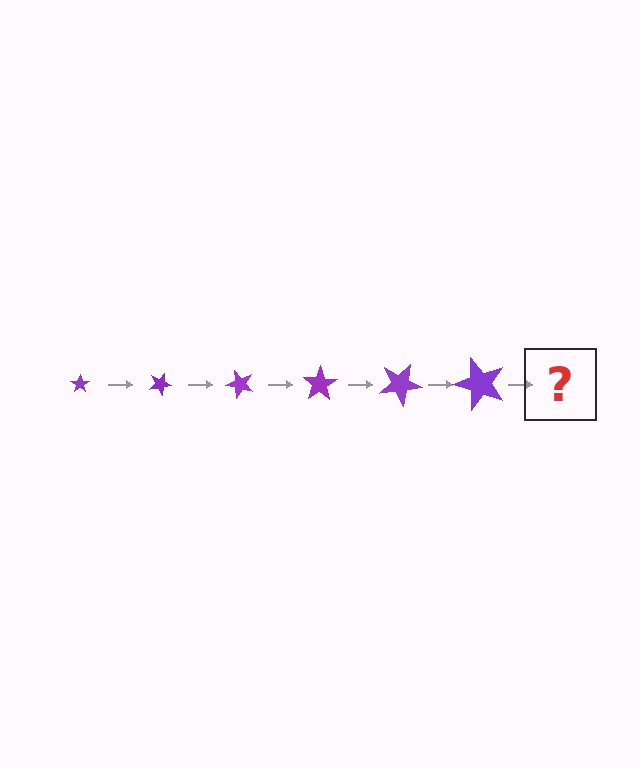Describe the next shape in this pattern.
It should be a star, larger than the previous one and rotated 150 degrees from the start.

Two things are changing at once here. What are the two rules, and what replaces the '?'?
The two rules are that the star grows larger each step and it rotates 25 degrees each step. The '?' should be a star, larger than the previous one and rotated 150 degrees from the start.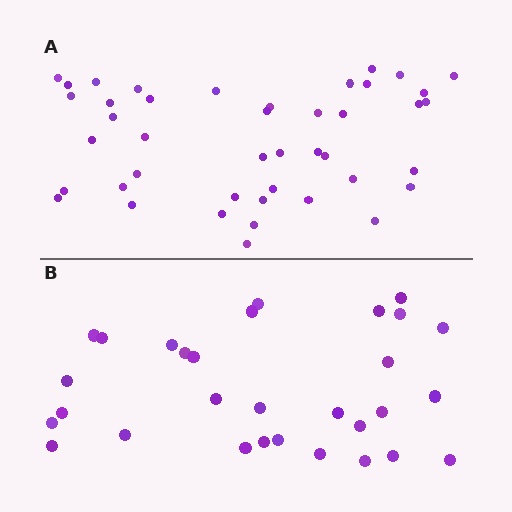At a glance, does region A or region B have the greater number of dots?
Region A (the top region) has more dots.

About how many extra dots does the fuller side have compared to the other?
Region A has approximately 15 more dots than region B.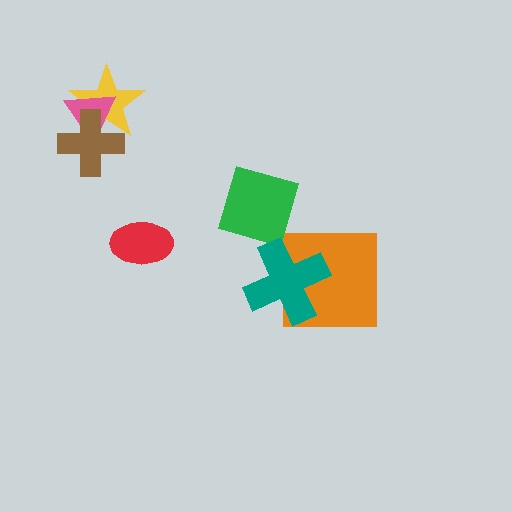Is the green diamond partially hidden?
No, no other shape covers it.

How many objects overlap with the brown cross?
2 objects overlap with the brown cross.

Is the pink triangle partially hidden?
Yes, it is partially covered by another shape.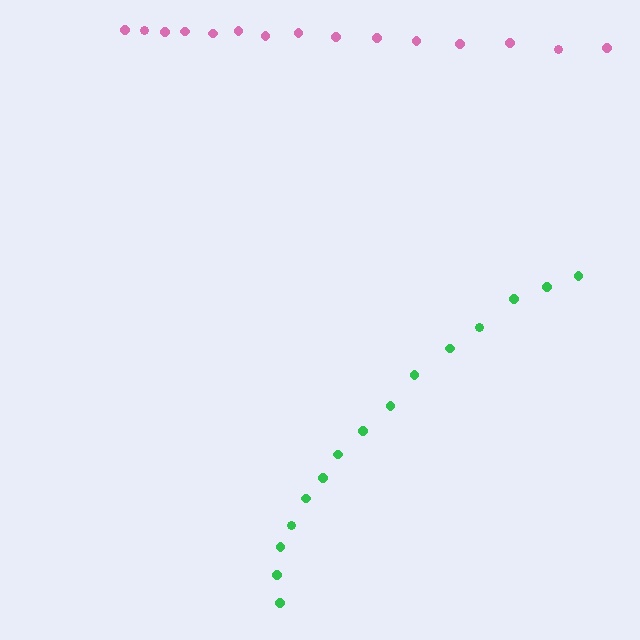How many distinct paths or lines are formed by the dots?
There are 2 distinct paths.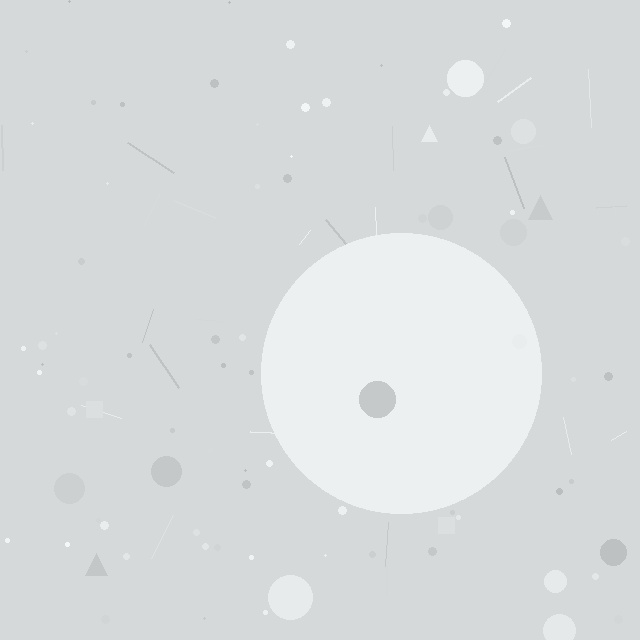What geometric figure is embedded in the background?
A circle is embedded in the background.